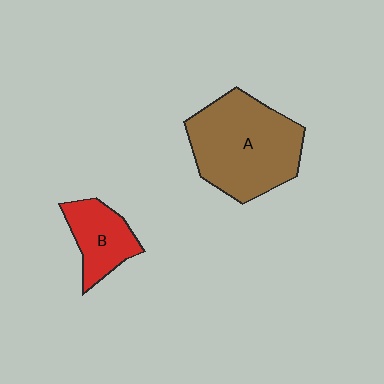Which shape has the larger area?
Shape A (brown).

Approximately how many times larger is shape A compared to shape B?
Approximately 2.3 times.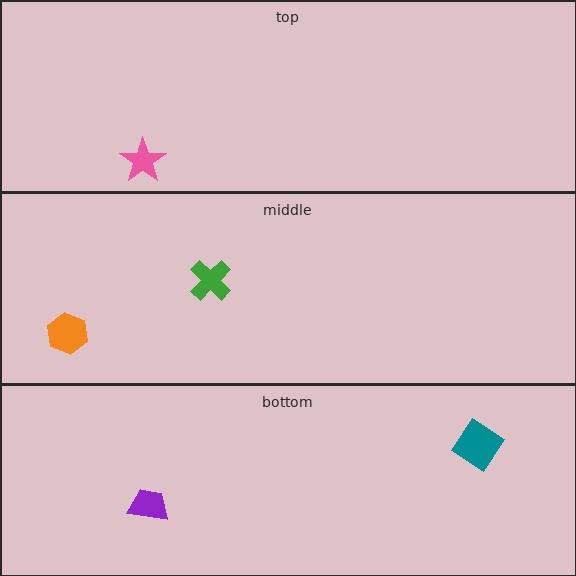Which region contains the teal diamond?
The bottom region.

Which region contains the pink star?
The top region.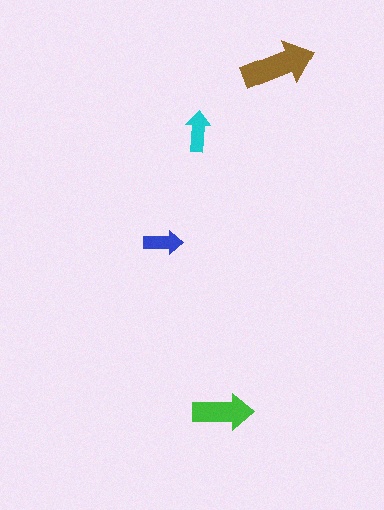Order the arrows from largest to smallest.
the brown one, the green one, the cyan one, the blue one.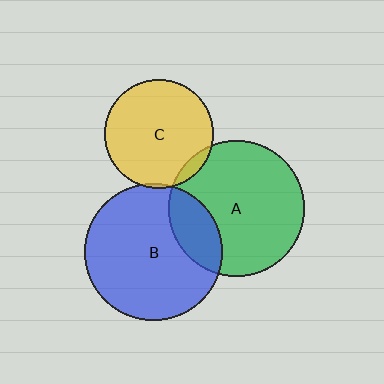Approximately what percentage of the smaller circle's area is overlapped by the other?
Approximately 20%.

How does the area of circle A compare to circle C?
Approximately 1.6 times.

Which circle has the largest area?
Circle B (blue).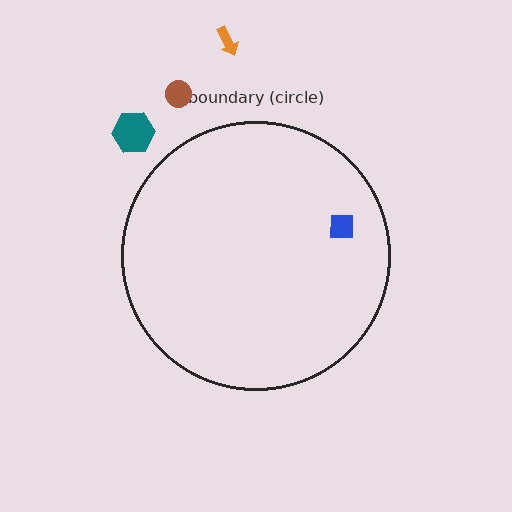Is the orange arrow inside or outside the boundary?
Outside.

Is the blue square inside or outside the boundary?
Inside.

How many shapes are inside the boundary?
1 inside, 3 outside.